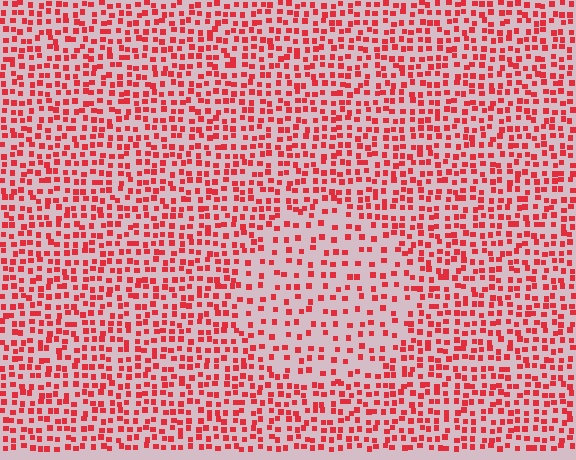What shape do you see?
I see a circle.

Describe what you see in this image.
The image contains small red elements arranged at two different densities. A circle-shaped region is visible where the elements are less densely packed than the surrounding area.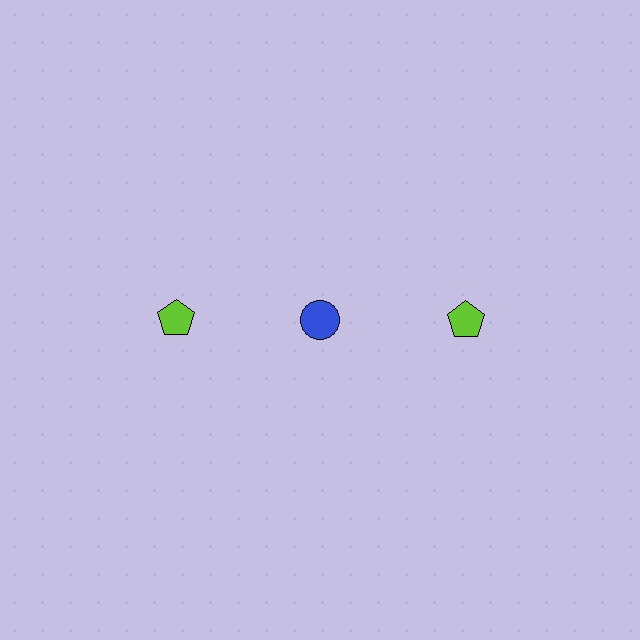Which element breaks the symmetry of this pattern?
The blue circle in the top row, second from left column breaks the symmetry. All other shapes are lime pentagons.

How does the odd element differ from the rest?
It differs in both color (blue instead of lime) and shape (circle instead of pentagon).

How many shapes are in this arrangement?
There are 3 shapes arranged in a grid pattern.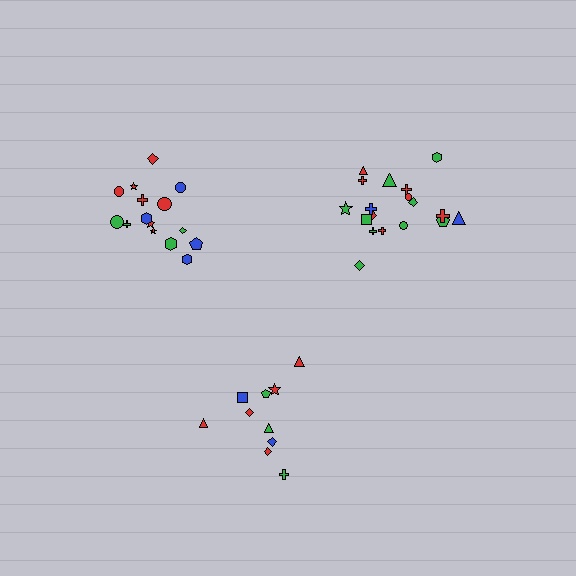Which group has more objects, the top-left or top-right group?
The top-right group.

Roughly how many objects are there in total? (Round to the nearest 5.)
Roughly 45 objects in total.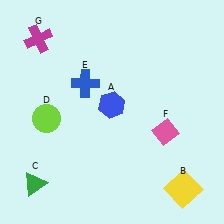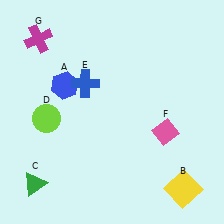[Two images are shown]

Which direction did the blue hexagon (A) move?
The blue hexagon (A) moved left.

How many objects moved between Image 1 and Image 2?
1 object moved between the two images.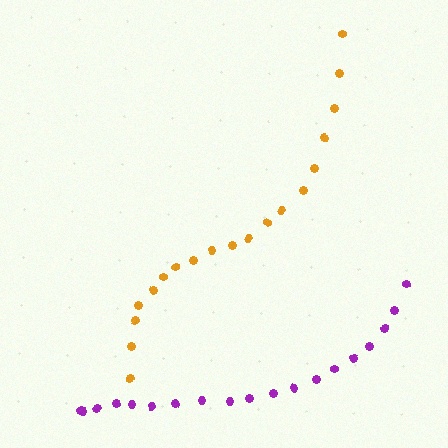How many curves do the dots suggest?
There are 2 distinct paths.